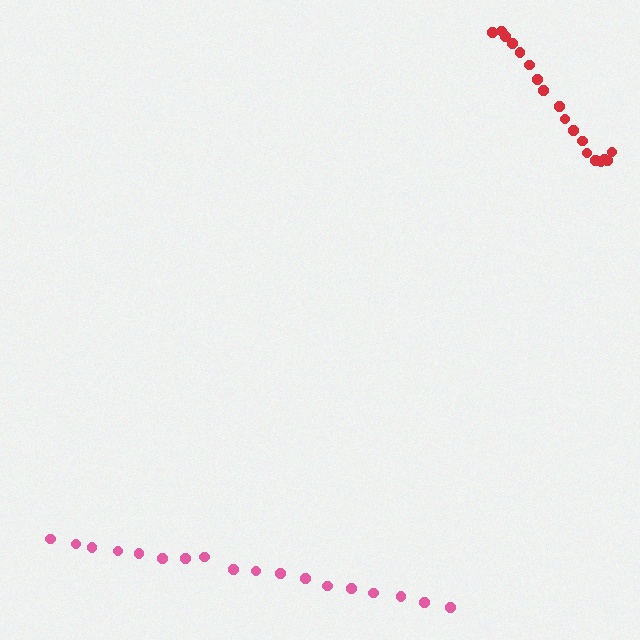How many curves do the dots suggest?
There are 2 distinct paths.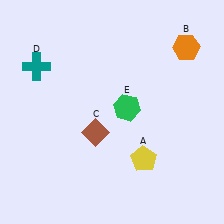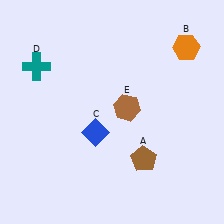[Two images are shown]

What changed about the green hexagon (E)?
In Image 1, E is green. In Image 2, it changed to brown.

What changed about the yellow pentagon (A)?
In Image 1, A is yellow. In Image 2, it changed to brown.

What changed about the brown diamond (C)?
In Image 1, C is brown. In Image 2, it changed to blue.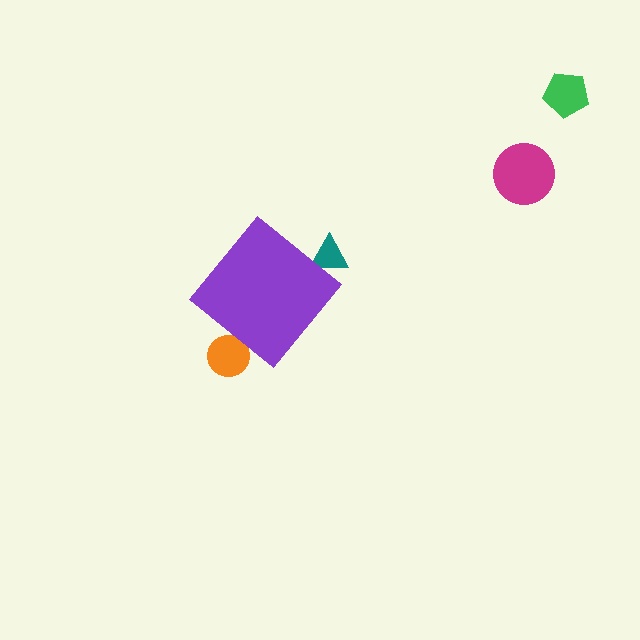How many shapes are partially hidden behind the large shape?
2 shapes are partially hidden.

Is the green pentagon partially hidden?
No, the green pentagon is fully visible.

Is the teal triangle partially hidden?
Yes, the teal triangle is partially hidden behind the purple diamond.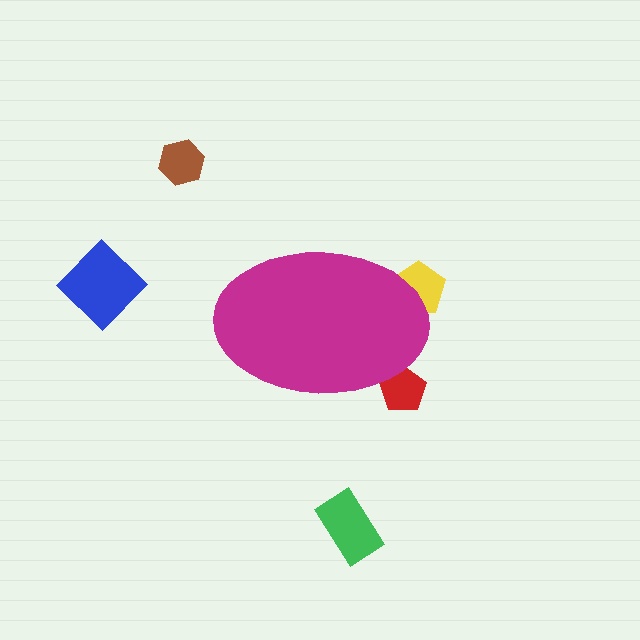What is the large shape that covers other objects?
A magenta ellipse.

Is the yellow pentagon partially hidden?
Yes, the yellow pentagon is partially hidden behind the magenta ellipse.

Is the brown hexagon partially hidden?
No, the brown hexagon is fully visible.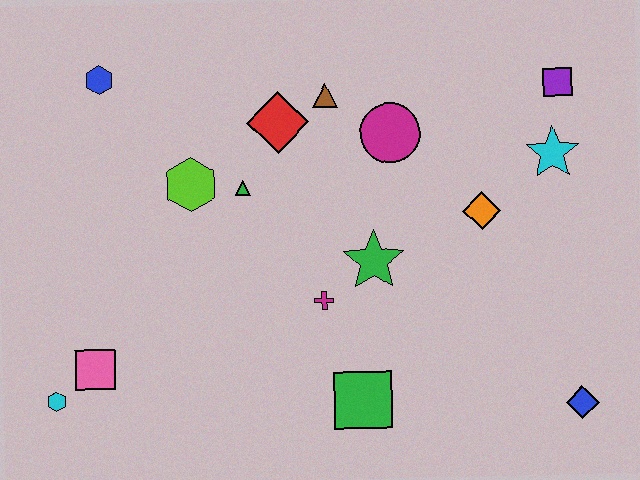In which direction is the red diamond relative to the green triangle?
The red diamond is above the green triangle.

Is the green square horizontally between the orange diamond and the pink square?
Yes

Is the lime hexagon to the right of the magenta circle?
No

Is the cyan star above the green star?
Yes